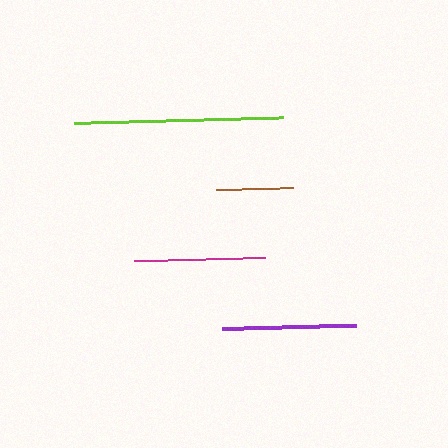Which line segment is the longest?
The lime line is the longest at approximately 209 pixels.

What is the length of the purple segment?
The purple segment is approximately 133 pixels long.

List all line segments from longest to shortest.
From longest to shortest: lime, purple, magenta, brown.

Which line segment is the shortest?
The brown line is the shortest at approximately 77 pixels.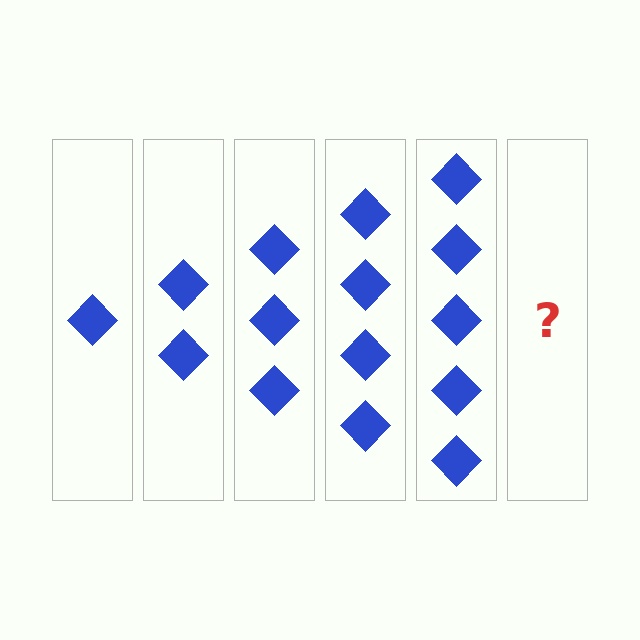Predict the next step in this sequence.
The next step is 6 diamonds.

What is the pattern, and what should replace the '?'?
The pattern is that each step adds one more diamond. The '?' should be 6 diamonds.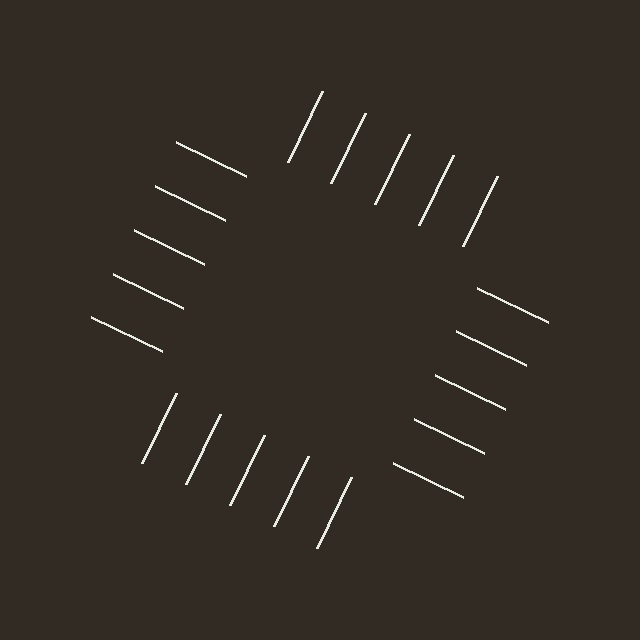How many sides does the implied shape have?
4 sides — the line-ends trace a square.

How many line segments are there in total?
20 — 5 along each of the 4 edges.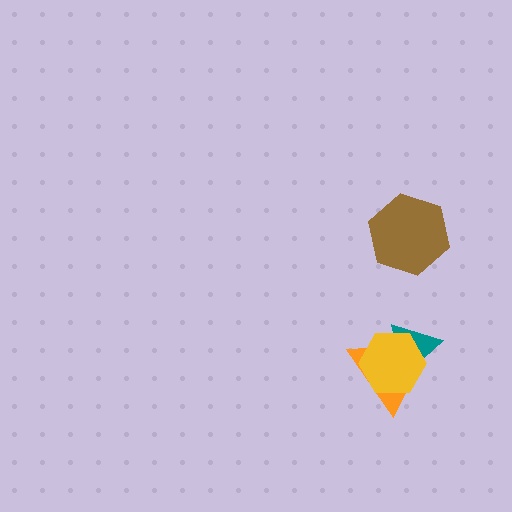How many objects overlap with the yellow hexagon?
2 objects overlap with the yellow hexagon.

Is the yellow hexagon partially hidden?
No, no other shape covers it.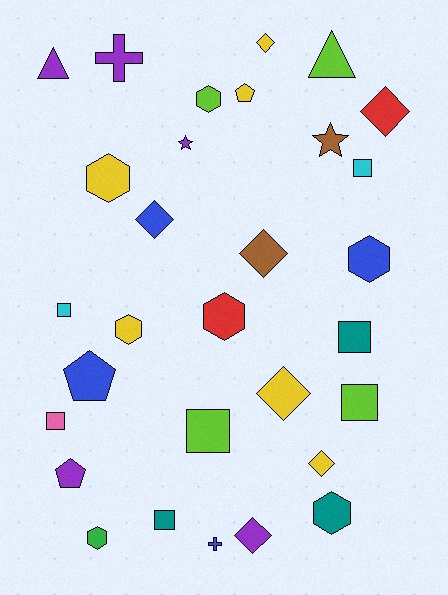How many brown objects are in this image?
There are 2 brown objects.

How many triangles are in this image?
There are 2 triangles.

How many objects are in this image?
There are 30 objects.